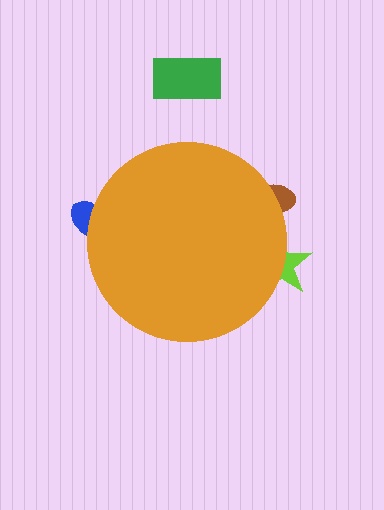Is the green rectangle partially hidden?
No, the green rectangle is fully visible.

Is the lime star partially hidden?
Yes, the lime star is partially hidden behind the orange circle.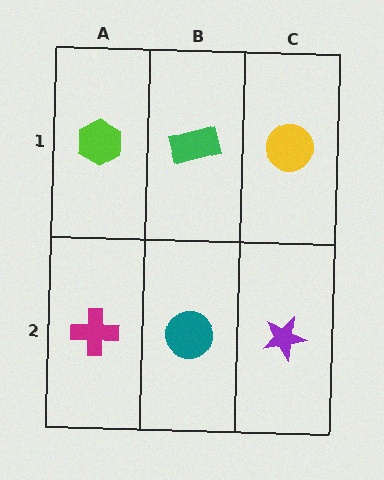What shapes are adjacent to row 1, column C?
A purple star (row 2, column C), a green rectangle (row 1, column B).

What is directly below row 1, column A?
A magenta cross.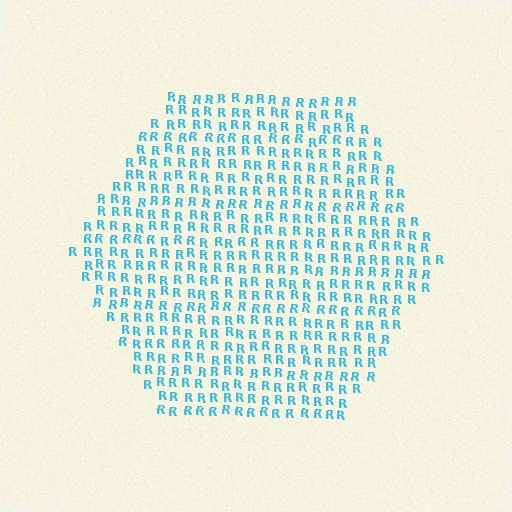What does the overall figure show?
The overall figure shows a hexagon.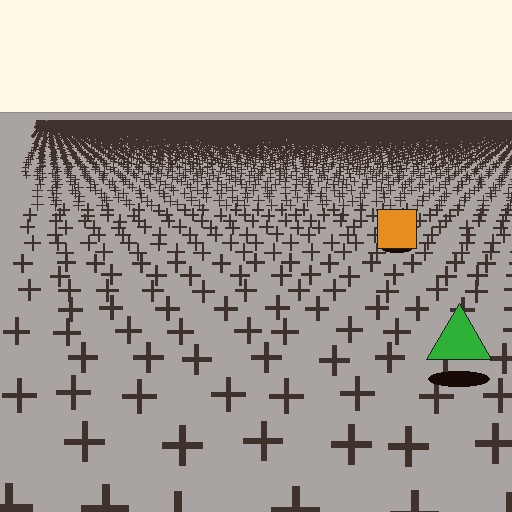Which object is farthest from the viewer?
The orange square is farthest from the viewer. It appears smaller and the ground texture around it is denser.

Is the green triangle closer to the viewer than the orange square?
Yes. The green triangle is closer — you can tell from the texture gradient: the ground texture is coarser near it.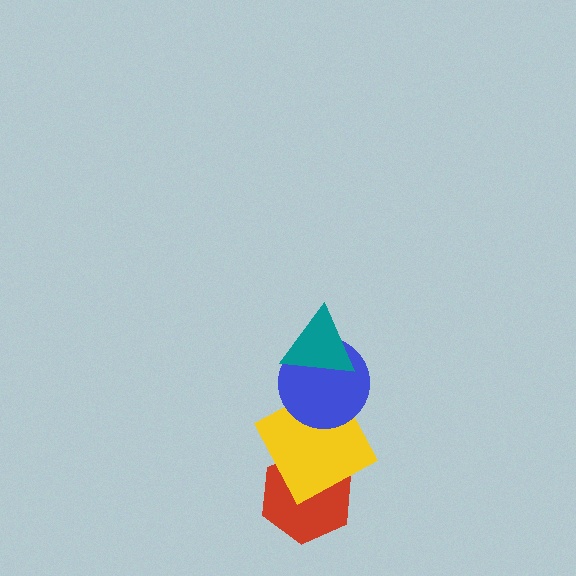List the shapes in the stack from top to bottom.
From top to bottom: the teal triangle, the blue circle, the yellow square, the red hexagon.